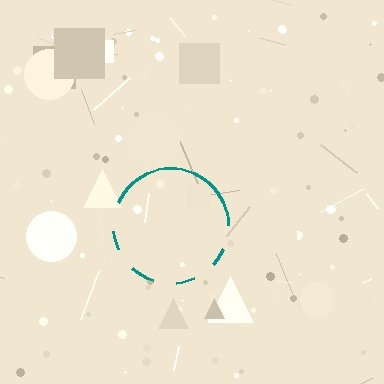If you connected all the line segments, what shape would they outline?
They would outline a circle.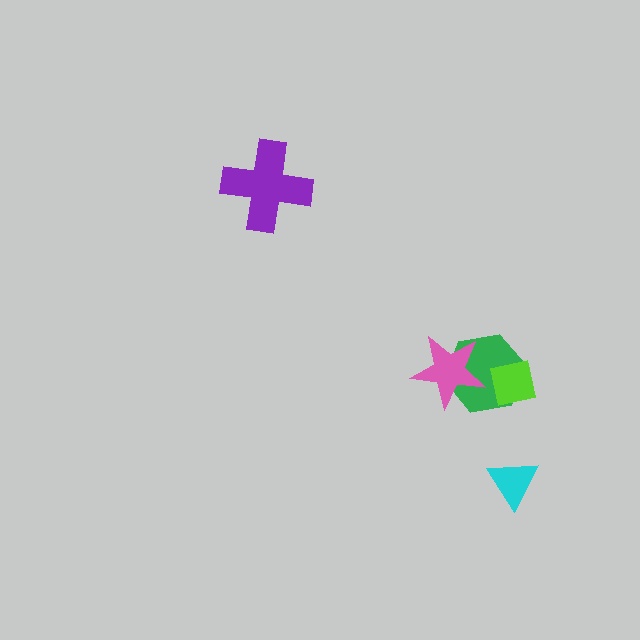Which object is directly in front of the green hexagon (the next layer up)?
The pink star is directly in front of the green hexagon.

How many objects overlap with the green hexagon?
2 objects overlap with the green hexagon.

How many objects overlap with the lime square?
1 object overlaps with the lime square.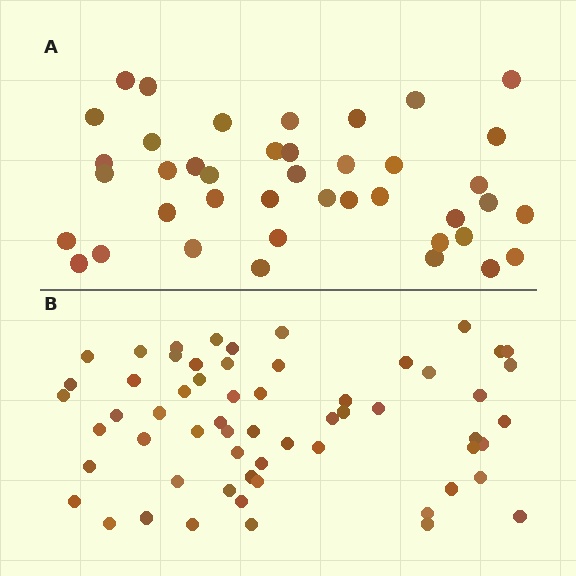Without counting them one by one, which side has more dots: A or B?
Region B (the bottom region) has more dots.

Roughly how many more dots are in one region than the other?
Region B has approximately 20 more dots than region A.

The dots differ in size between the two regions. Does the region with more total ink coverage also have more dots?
No. Region A has more total ink coverage because its dots are larger, but region B actually contains more individual dots. Total area can be misleading — the number of items is what matters here.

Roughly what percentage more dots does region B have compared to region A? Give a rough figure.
About 45% more.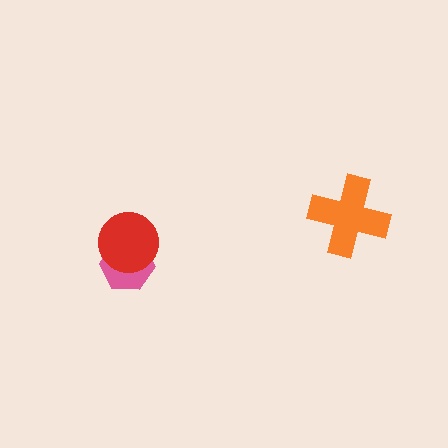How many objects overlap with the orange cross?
0 objects overlap with the orange cross.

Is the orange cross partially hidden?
No, no other shape covers it.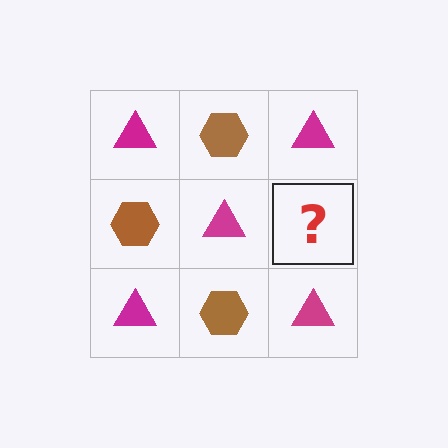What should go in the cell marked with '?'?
The missing cell should contain a brown hexagon.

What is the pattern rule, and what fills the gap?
The rule is that it alternates magenta triangle and brown hexagon in a checkerboard pattern. The gap should be filled with a brown hexagon.